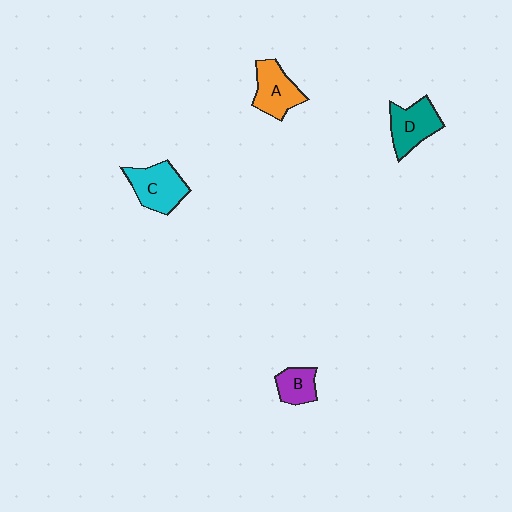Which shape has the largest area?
Shape C (cyan).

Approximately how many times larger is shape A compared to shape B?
Approximately 1.5 times.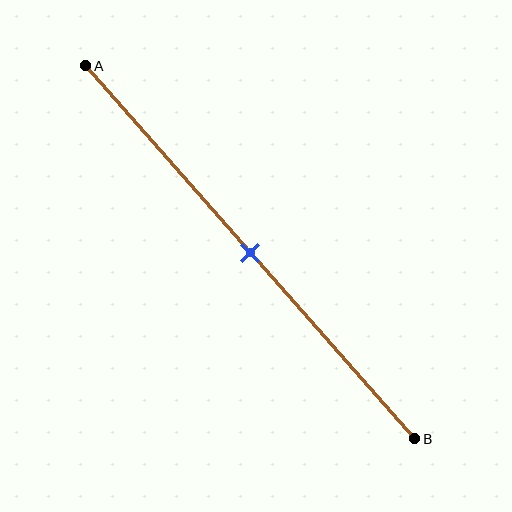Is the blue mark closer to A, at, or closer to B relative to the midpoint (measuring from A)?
The blue mark is approximately at the midpoint of segment AB.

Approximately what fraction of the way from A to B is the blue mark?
The blue mark is approximately 50% of the way from A to B.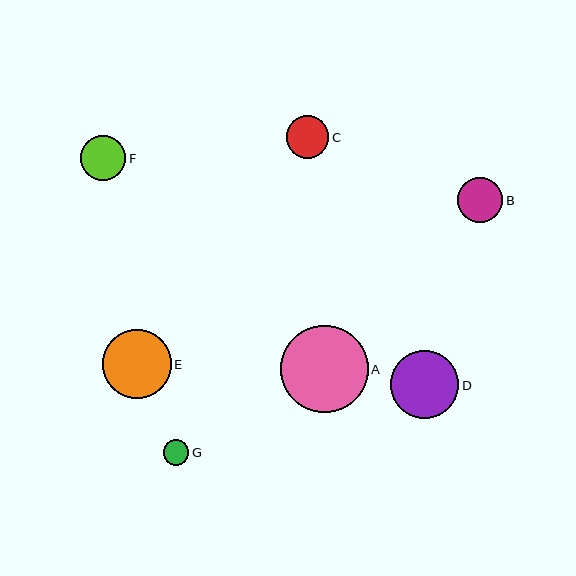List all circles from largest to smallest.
From largest to smallest: A, E, D, B, F, C, G.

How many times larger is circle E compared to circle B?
Circle E is approximately 1.5 times the size of circle B.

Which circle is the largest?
Circle A is the largest with a size of approximately 88 pixels.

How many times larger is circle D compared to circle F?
Circle D is approximately 1.5 times the size of circle F.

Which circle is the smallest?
Circle G is the smallest with a size of approximately 25 pixels.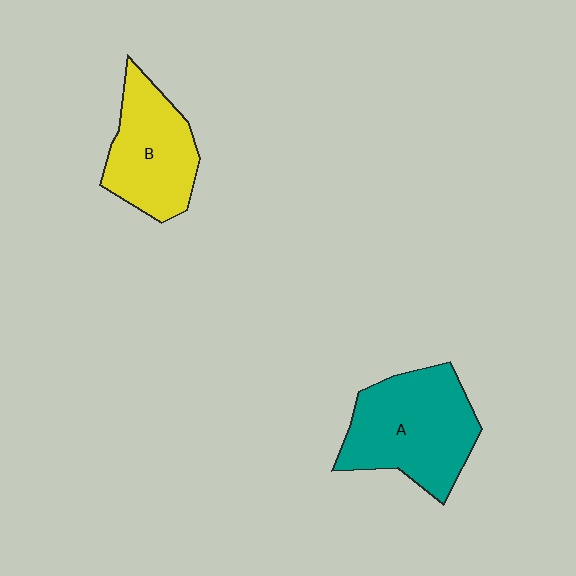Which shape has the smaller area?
Shape B (yellow).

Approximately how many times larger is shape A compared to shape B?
Approximately 1.3 times.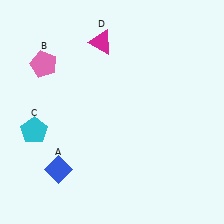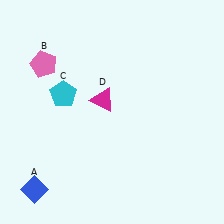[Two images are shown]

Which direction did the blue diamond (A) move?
The blue diamond (A) moved left.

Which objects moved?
The objects that moved are: the blue diamond (A), the cyan pentagon (C), the magenta triangle (D).